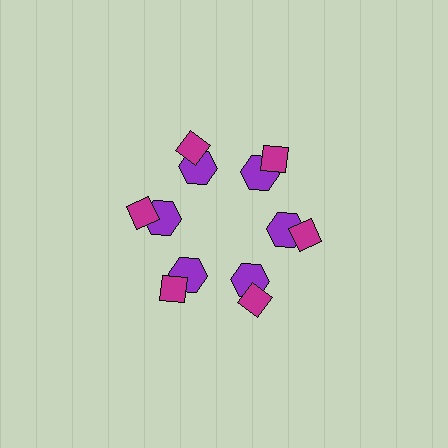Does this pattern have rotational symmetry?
Yes, this pattern has 6-fold rotational symmetry. It looks the same after rotating 60 degrees around the center.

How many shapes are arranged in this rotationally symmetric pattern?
There are 12 shapes, arranged in 6 groups of 2.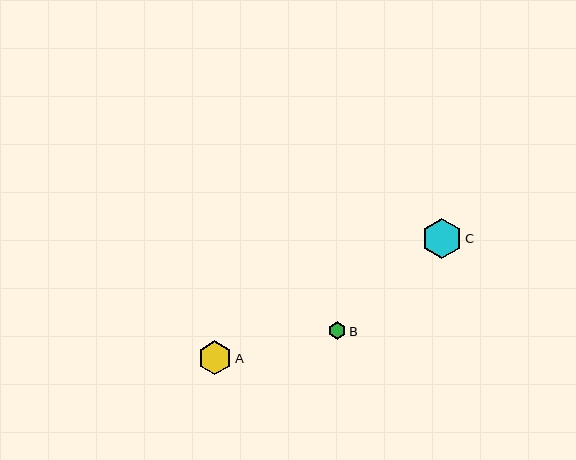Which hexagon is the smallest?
Hexagon B is the smallest with a size of approximately 17 pixels.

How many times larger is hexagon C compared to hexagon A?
Hexagon C is approximately 1.2 times the size of hexagon A.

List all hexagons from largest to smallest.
From largest to smallest: C, A, B.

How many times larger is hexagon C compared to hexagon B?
Hexagon C is approximately 2.3 times the size of hexagon B.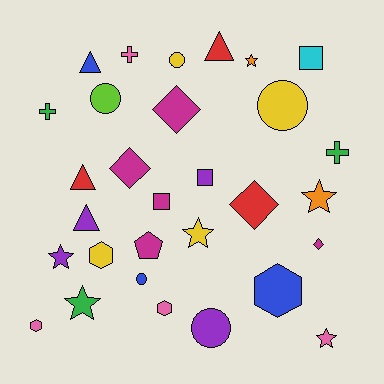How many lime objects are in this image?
There is 1 lime object.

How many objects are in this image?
There are 30 objects.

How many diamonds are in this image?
There are 4 diamonds.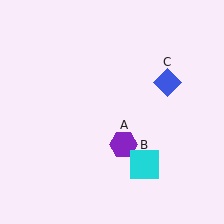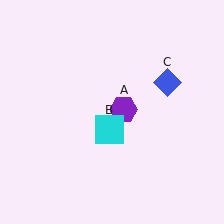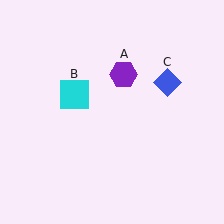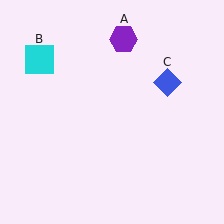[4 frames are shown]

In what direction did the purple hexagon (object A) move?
The purple hexagon (object A) moved up.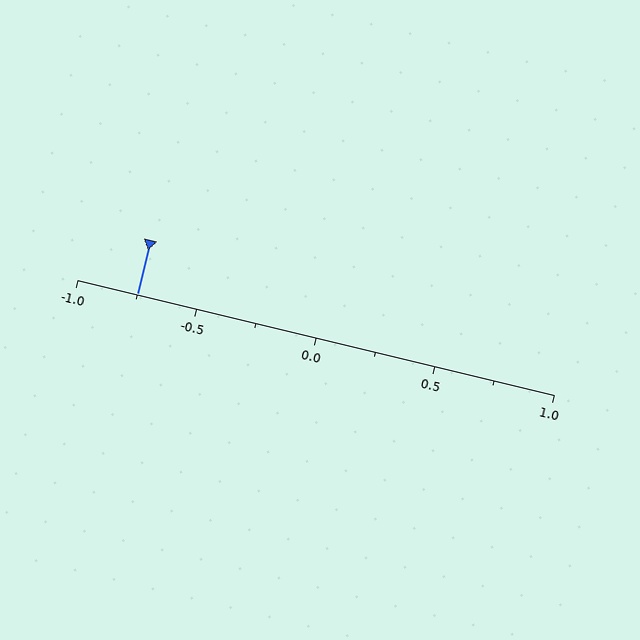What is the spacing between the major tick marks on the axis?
The major ticks are spaced 0.5 apart.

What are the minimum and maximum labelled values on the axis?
The axis runs from -1.0 to 1.0.